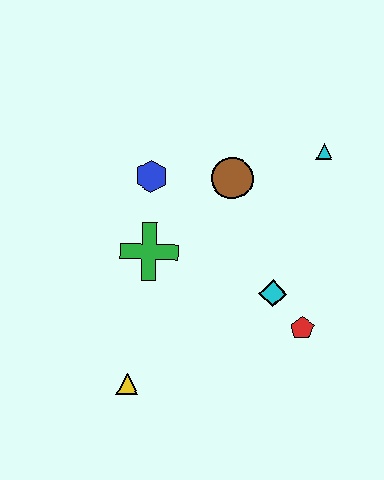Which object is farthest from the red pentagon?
The blue hexagon is farthest from the red pentagon.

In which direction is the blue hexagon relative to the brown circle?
The blue hexagon is to the left of the brown circle.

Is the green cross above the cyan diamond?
Yes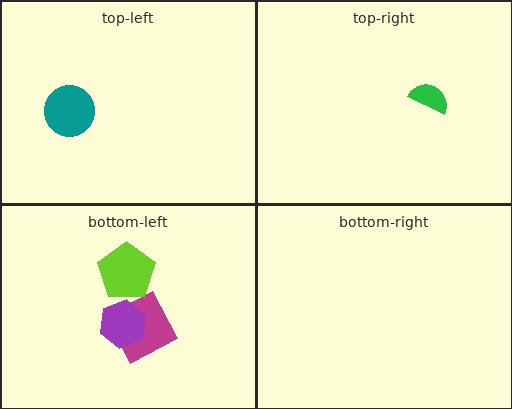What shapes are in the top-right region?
The green semicircle.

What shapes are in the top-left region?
The teal circle.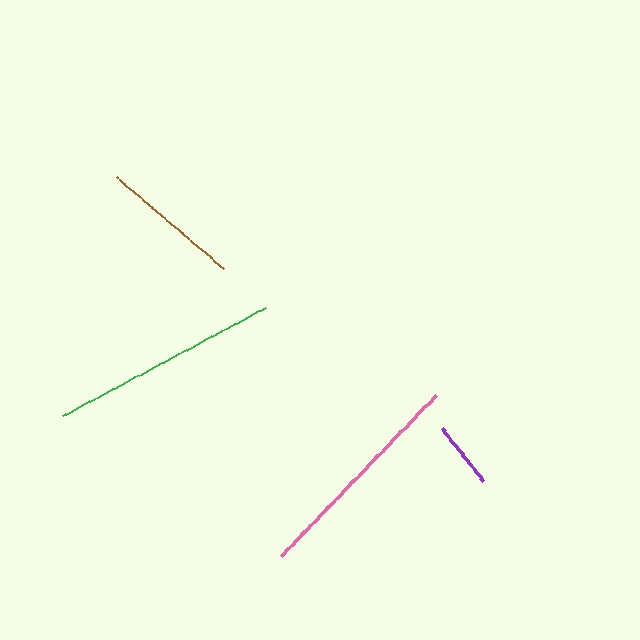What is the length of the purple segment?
The purple segment is approximately 67 pixels long.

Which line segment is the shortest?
The purple line is the shortest at approximately 67 pixels.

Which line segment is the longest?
The green line is the longest at approximately 231 pixels.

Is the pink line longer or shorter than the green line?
The green line is longer than the pink line.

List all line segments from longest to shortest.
From longest to shortest: green, pink, brown, purple.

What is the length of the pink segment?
The pink segment is approximately 223 pixels long.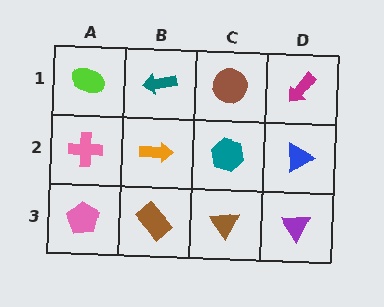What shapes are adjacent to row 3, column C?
A teal hexagon (row 2, column C), a brown rectangle (row 3, column B), a purple triangle (row 3, column D).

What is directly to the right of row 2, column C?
A blue triangle.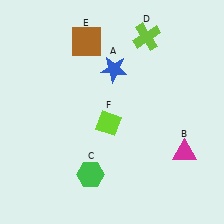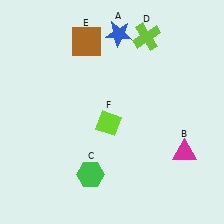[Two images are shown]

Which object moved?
The blue star (A) moved up.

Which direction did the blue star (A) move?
The blue star (A) moved up.